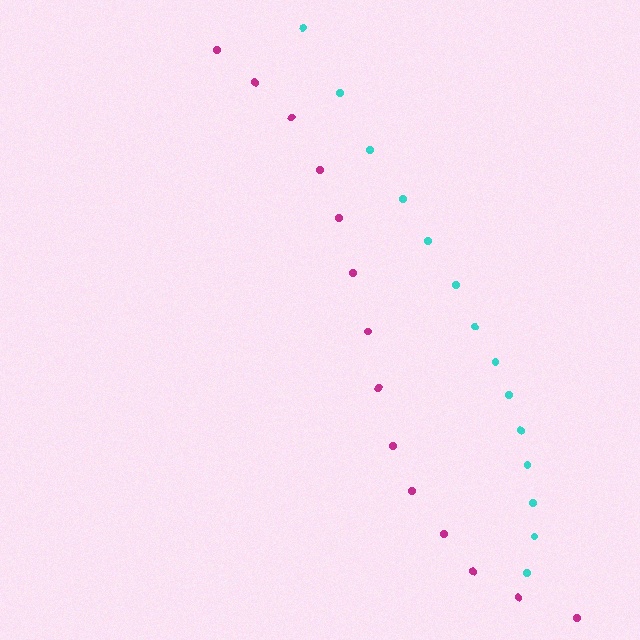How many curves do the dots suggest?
There are 2 distinct paths.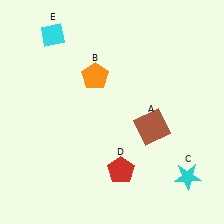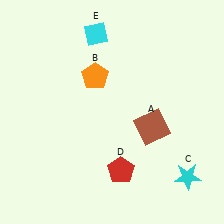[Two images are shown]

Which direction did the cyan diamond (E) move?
The cyan diamond (E) moved right.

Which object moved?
The cyan diamond (E) moved right.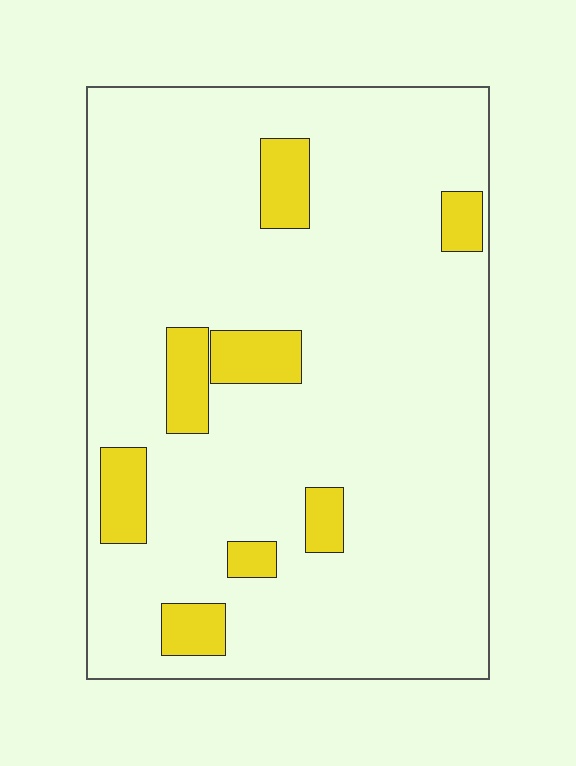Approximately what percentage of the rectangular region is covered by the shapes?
Approximately 10%.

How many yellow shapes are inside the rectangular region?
8.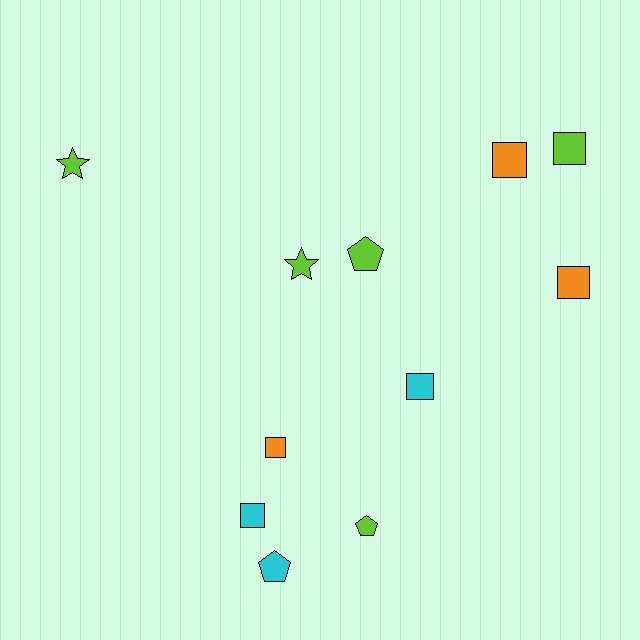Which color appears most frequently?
Lime, with 5 objects.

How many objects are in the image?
There are 11 objects.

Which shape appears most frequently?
Square, with 6 objects.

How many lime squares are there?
There is 1 lime square.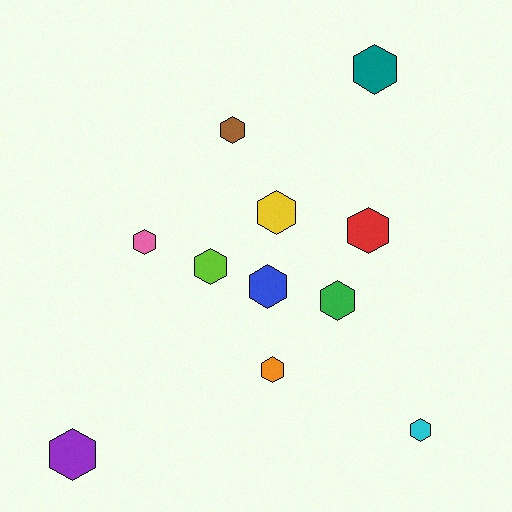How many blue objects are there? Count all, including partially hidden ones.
There is 1 blue object.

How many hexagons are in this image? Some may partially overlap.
There are 11 hexagons.